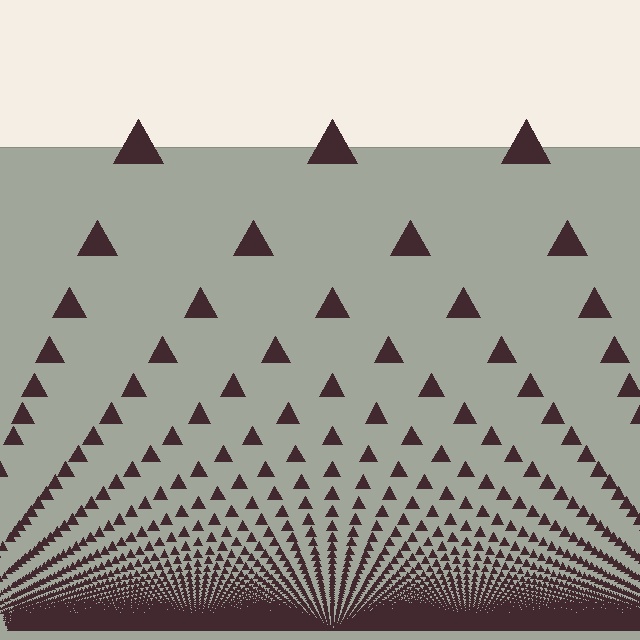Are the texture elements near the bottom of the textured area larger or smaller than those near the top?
Smaller. The gradient is inverted — elements near the bottom are smaller and denser.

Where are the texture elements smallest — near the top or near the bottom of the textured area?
Near the bottom.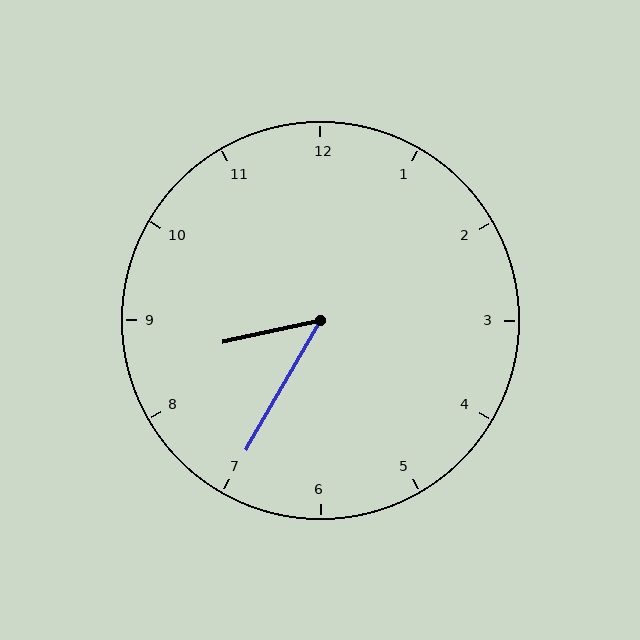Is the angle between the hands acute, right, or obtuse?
It is acute.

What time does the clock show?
8:35.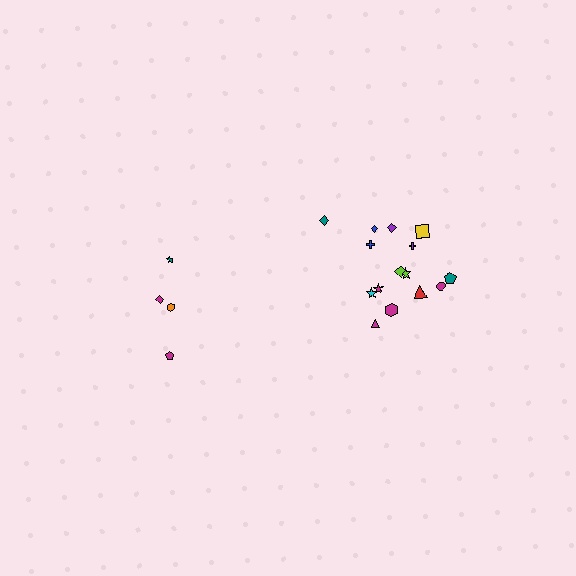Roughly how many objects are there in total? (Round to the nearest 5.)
Roughly 20 objects in total.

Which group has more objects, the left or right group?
The right group.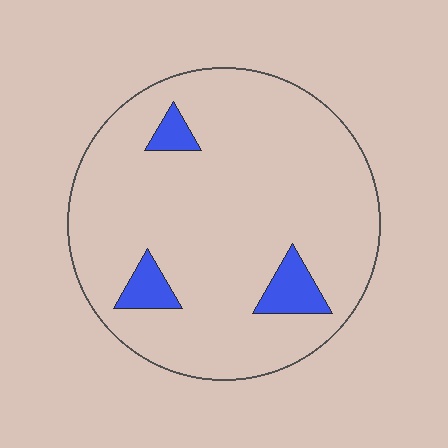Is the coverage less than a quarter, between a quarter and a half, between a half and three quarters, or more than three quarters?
Less than a quarter.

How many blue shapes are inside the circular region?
3.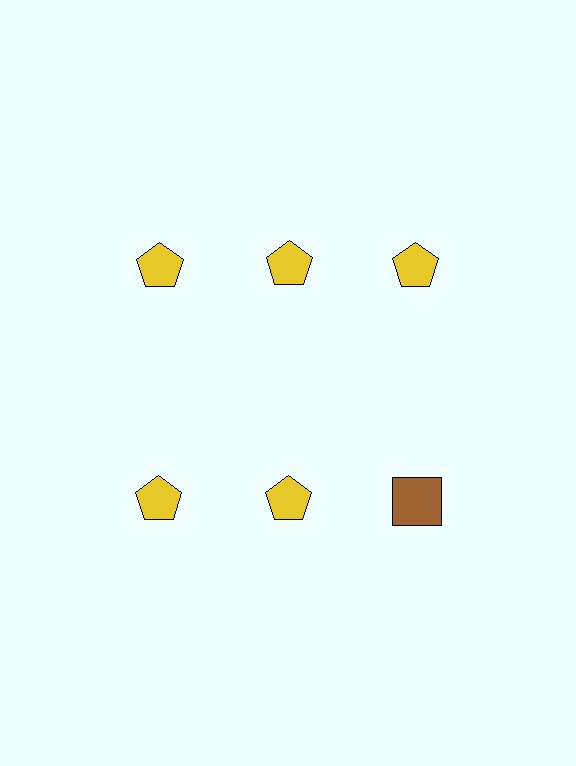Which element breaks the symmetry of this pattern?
The brown square in the second row, center column breaks the symmetry. All other shapes are yellow pentagons.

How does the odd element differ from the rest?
It differs in both color (brown instead of yellow) and shape (square instead of pentagon).